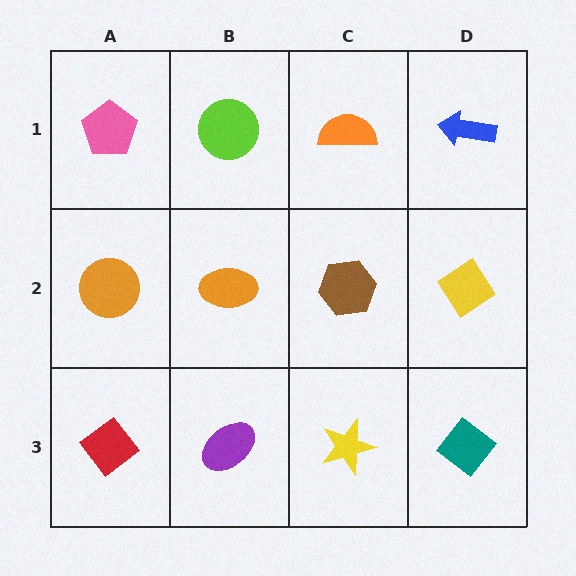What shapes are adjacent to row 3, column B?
An orange ellipse (row 2, column B), a red diamond (row 3, column A), a yellow star (row 3, column C).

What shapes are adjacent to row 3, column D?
A yellow diamond (row 2, column D), a yellow star (row 3, column C).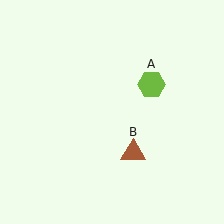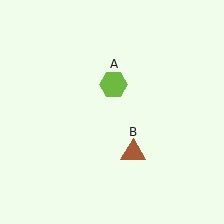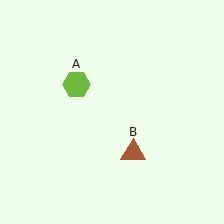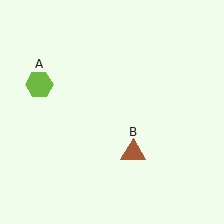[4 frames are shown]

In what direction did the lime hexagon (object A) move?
The lime hexagon (object A) moved left.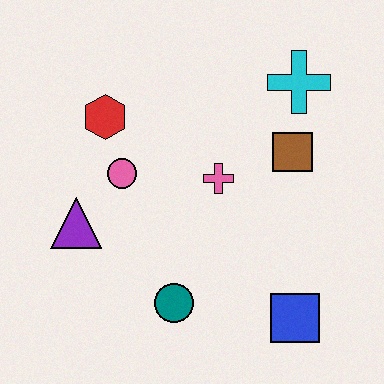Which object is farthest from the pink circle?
The blue square is farthest from the pink circle.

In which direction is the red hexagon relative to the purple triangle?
The red hexagon is above the purple triangle.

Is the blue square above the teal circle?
No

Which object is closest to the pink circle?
The red hexagon is closest to the pink circle.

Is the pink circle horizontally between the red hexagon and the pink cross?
Yes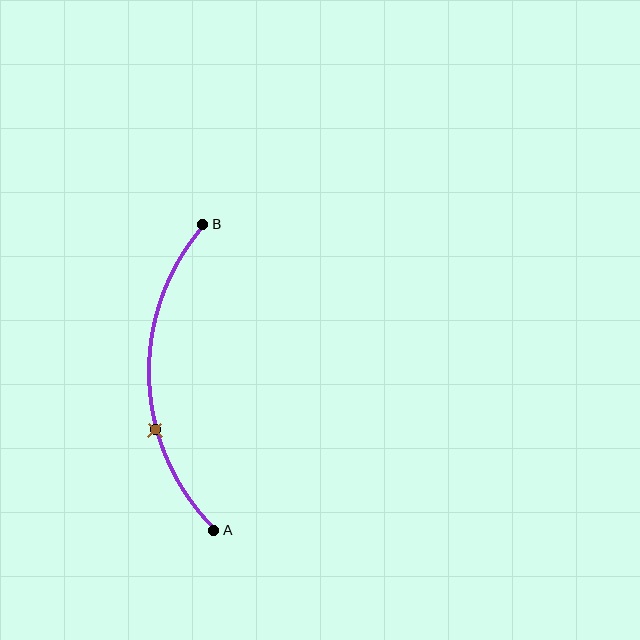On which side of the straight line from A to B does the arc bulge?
The arc bulges to the left of the straight line connecting A and B.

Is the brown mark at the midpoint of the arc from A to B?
No. The brown mark lies on the arc but is closer to endpoint A. The arc midpoint would be at the point on the curve equidistant along the arc from both A and B.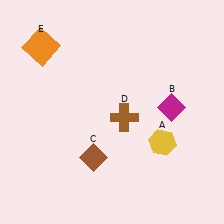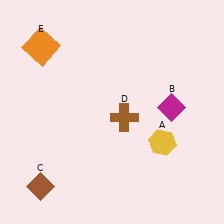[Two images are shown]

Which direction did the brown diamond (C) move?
The brown diamond (C) moved left.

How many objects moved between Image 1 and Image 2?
1 object moved between the two images.